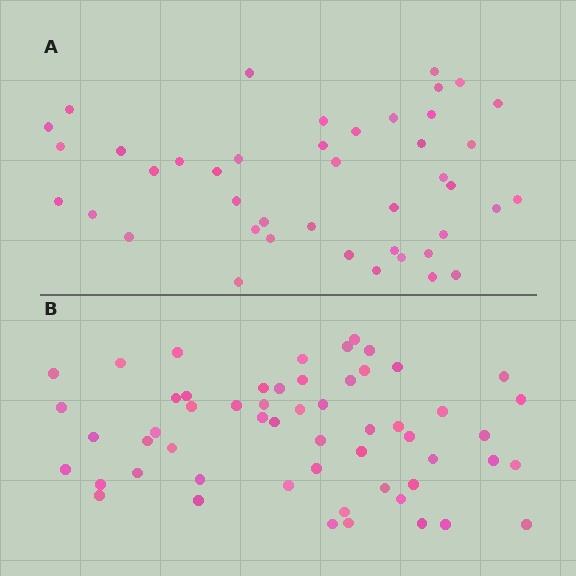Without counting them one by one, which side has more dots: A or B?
Region B (the bottom region) has more dots.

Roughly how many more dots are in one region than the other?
Region B has approximately 15 more dots than region A.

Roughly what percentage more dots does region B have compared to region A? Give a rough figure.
About 30% more.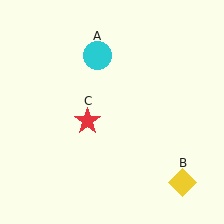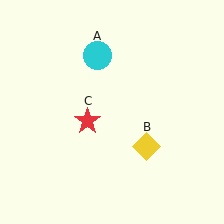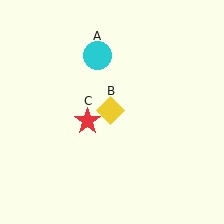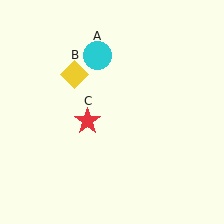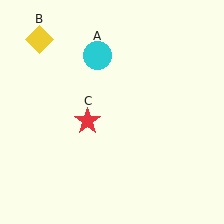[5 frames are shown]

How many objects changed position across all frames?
1 object changed position: yellow diamond (object B).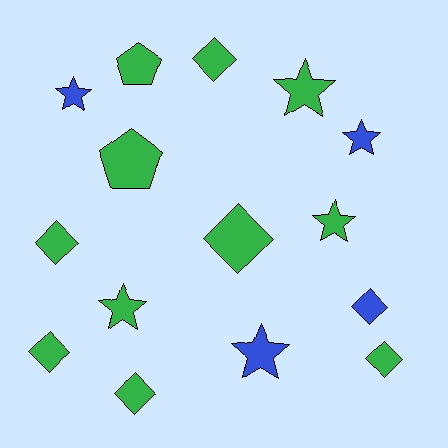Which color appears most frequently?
Green, with 11 objects.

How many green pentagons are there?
There are 2 green pentagons.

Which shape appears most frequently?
Diamond, with 7 objects.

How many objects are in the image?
There are 15 objects.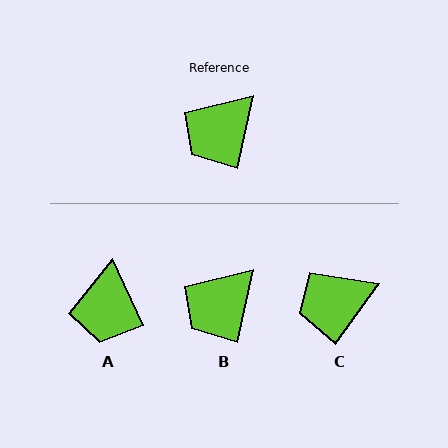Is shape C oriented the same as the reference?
No, it is off by about 23 degrees.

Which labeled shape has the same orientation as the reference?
B.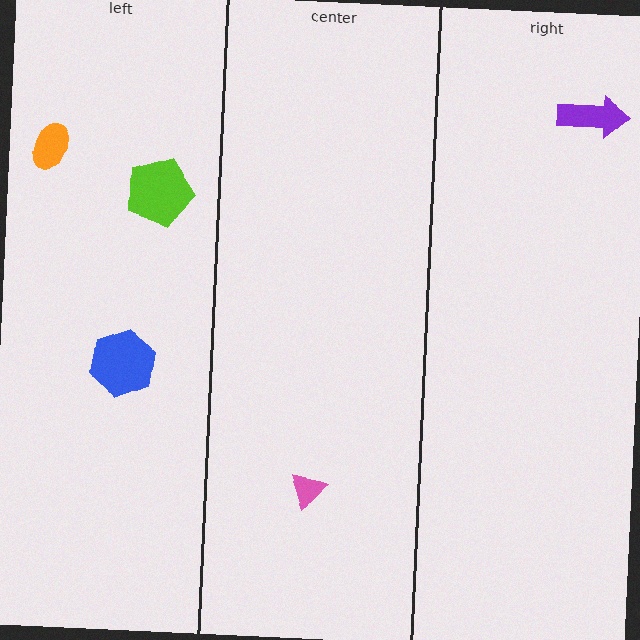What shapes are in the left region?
The orange ellipse, the lime pentagon, the blue hexagon.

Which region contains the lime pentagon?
The left region.